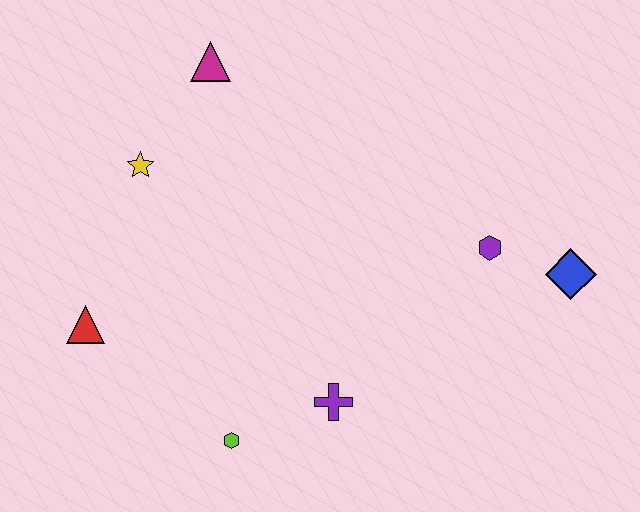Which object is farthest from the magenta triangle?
The blue diamond is farthest from the magenta triangle.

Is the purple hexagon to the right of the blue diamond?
No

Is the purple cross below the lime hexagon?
No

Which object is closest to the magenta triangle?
The yellow star is closest to the magenta triangle.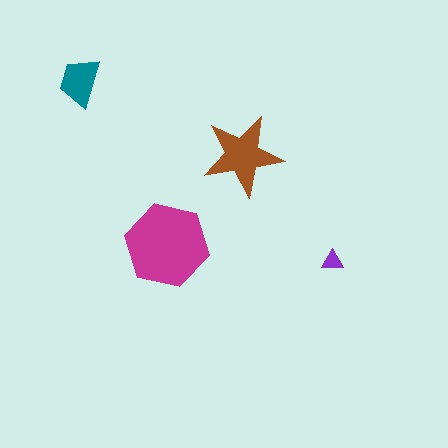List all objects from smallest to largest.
The purple triangle, the teal trapezoid, the brown star, the magenta hexagon.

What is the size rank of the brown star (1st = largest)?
2nd.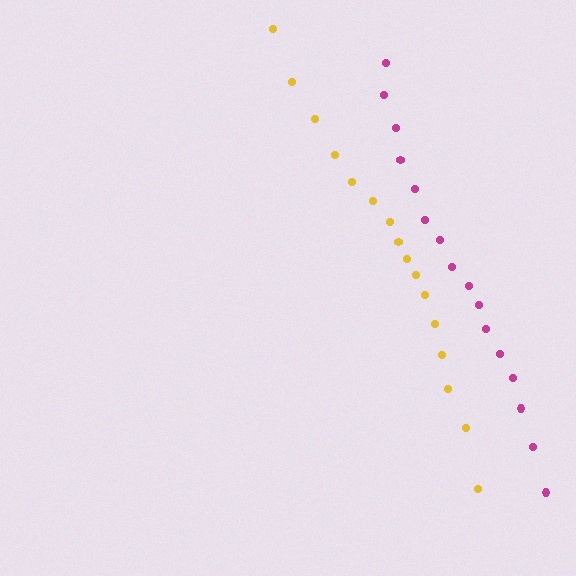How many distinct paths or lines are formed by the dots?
There are 2 distinct paths.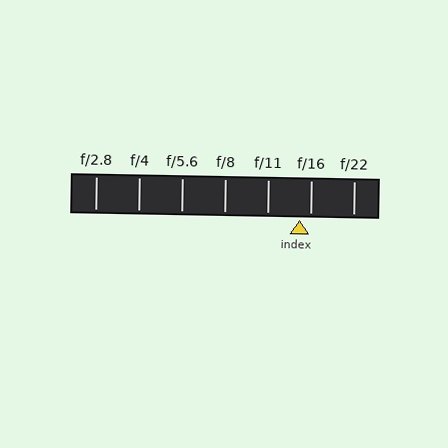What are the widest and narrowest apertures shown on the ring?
The widest aperture shown is f/2.8 and the narrowest is f/22.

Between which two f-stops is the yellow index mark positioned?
The index mark is between f/11 and f/16.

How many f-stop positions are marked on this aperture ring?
There are 7 f-stop positions marked.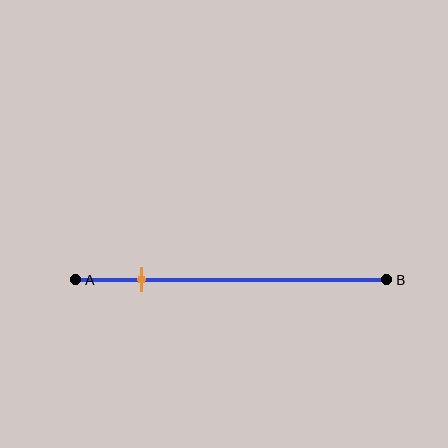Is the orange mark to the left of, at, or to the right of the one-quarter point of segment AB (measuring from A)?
The orange mark is to the left of the one-quarter point of segment AB.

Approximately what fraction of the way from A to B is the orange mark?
The orange mark is approximately 20% of the way from A to B.